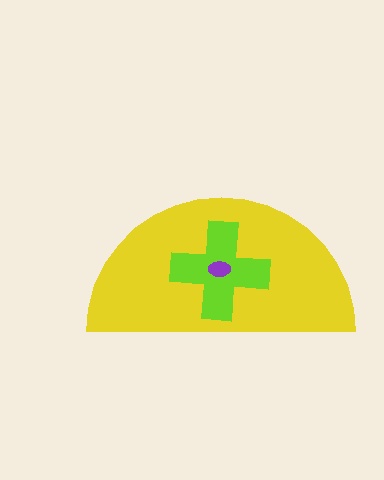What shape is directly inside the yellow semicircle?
The lime cross.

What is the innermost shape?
The purple ellipse.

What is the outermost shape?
The yellow semicircle.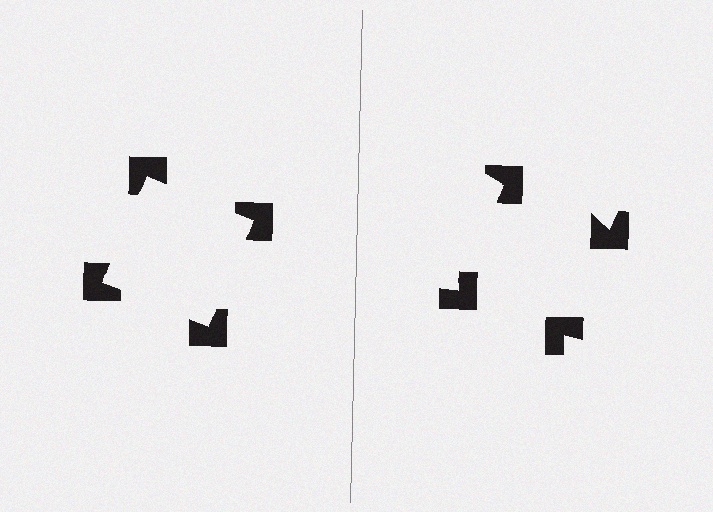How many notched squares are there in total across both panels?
8 — 4 on each side.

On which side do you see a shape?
An illusory square appears on the left side. On the right side the wedge cuts are rotated, so no coherent shape forms.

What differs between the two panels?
The notched squares are positioned identically on both sides; only the wedge orientations differ. On the left they align to a square; on the right they are misaligned.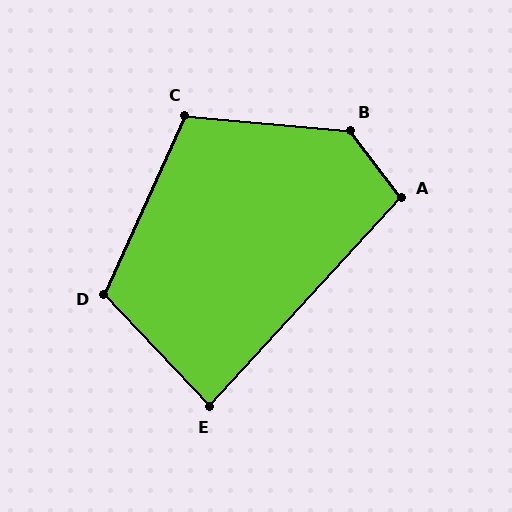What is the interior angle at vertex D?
Approximately 112 degrees (obtuse).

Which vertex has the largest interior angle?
B, at approximately 132 degrees.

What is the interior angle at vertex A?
Approximately 100 degrees (obtuse).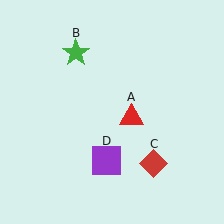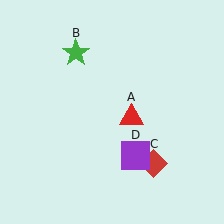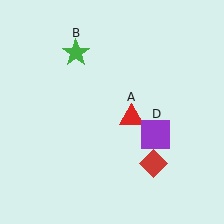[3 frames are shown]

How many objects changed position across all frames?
1 object changed position: purple square (object D).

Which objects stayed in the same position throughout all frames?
Red triangle (object A) and green star (object B) and red diamond (object C) remained stationary.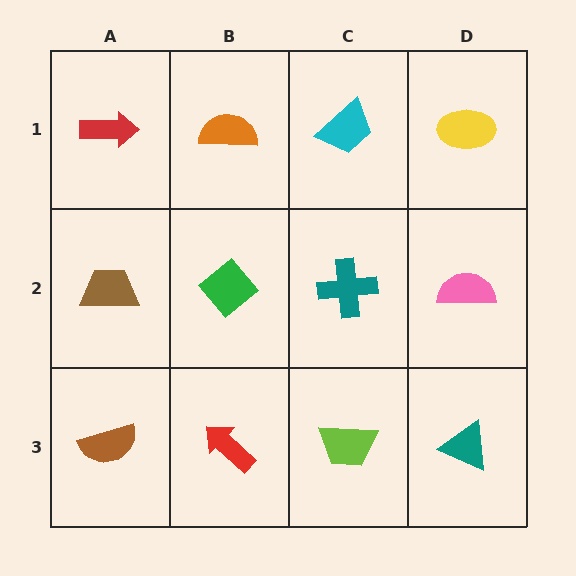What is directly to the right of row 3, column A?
A red arrow.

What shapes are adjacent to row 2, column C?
A cyan trapezoid (row 1, column C), a lime trapezoid (row 3, column C), a green diamond (row 2, column B), a pink semicircle (row 2, column D).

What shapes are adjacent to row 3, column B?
A green diamond (row 2, column B), a brown semicircle (row 3, column A), a lime trapezoid (row 3, column C).